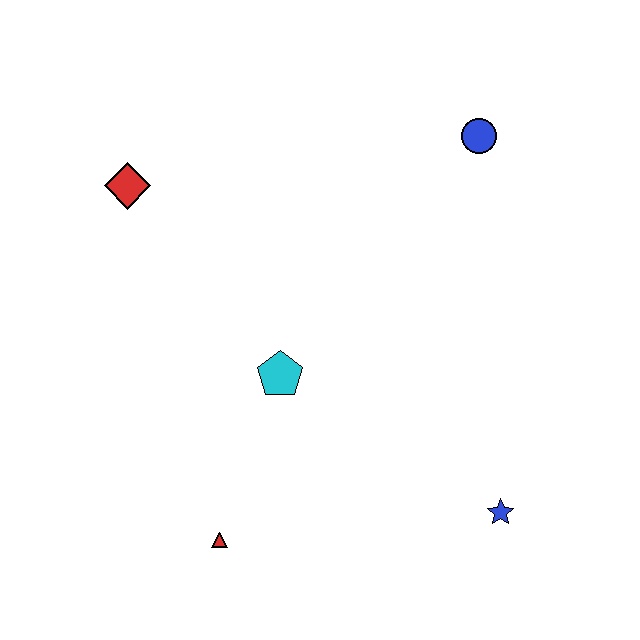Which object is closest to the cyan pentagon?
The red triangle is closest to the cyan pentagon.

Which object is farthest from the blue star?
The red diamond is farthest from the blue star.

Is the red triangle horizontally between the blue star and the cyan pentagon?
No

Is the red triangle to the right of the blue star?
No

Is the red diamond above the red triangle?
Yes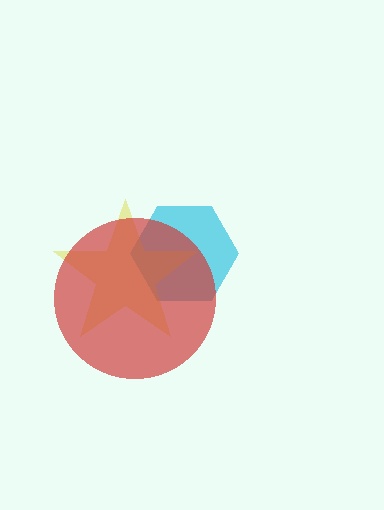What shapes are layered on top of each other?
The layered shapes are: a cyan hexagon, a yellow star, a red circle.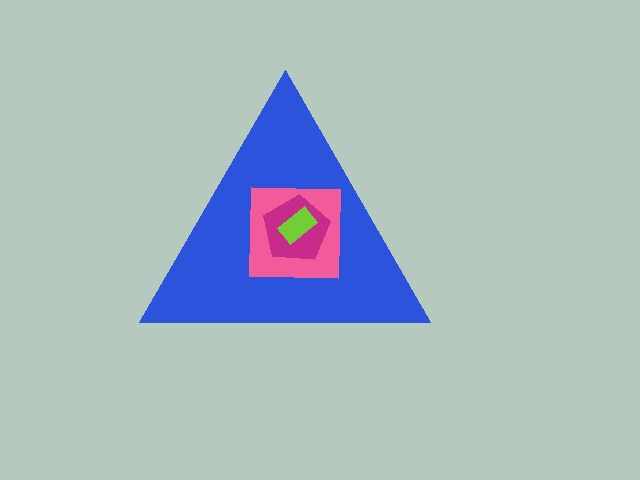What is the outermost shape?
The blue triangle.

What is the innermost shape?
The lime rectangle.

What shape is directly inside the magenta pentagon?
The lime rectangle.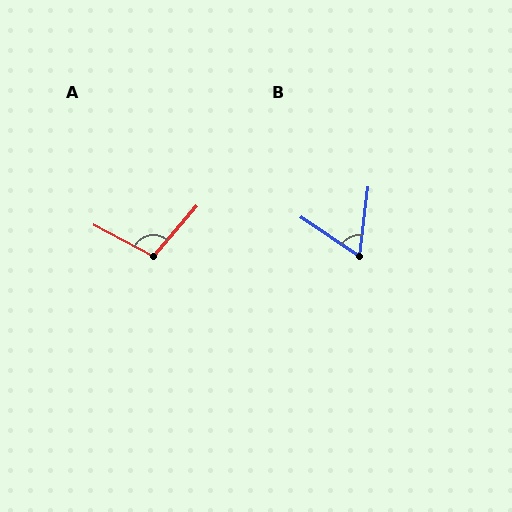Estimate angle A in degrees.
Approximately 103 degrees.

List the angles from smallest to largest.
B (64°), A (103°).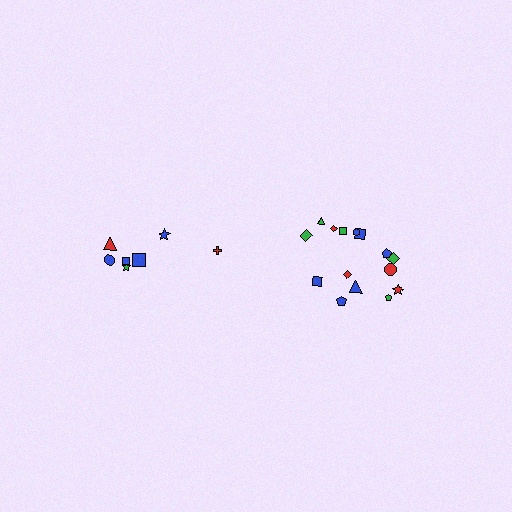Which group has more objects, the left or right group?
The right group.